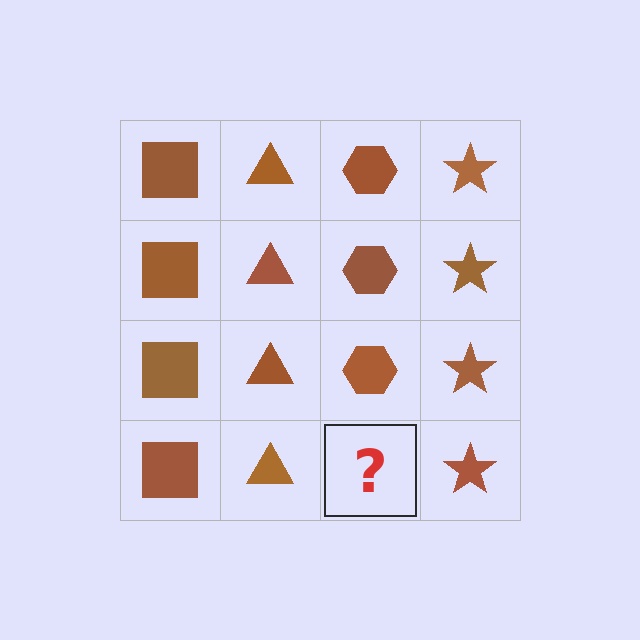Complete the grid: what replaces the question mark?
The question mark should be replaced with a brown hexagon.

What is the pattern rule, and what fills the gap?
The rule is that each column has a consistent shape. The gap should be filled with a brown hexagon.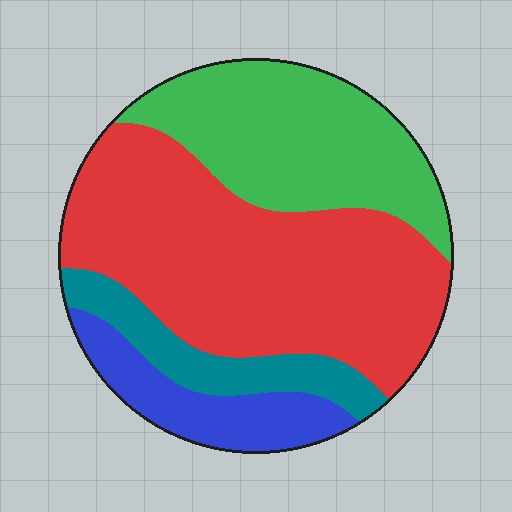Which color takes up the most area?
Red, at roughly 50%.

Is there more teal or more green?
Green.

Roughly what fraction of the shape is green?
Green takes up about one quarter (1/4) of the shape.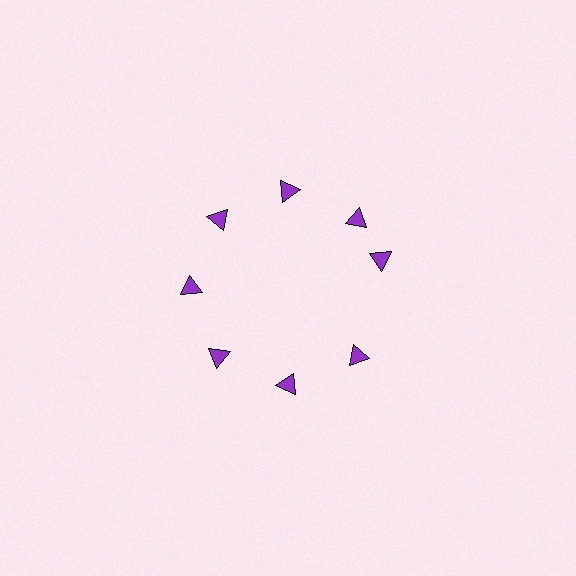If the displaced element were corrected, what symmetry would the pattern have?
It would have 8-fold rotational symmetry — the pattern would map onto itself every 45 degrees.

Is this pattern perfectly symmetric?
No. The 8 purple triangles are arranged in a ring, but one element near the 3 o'clock position is rotated out of alignment along the ring, breaking the 8-fold rotational symmetry.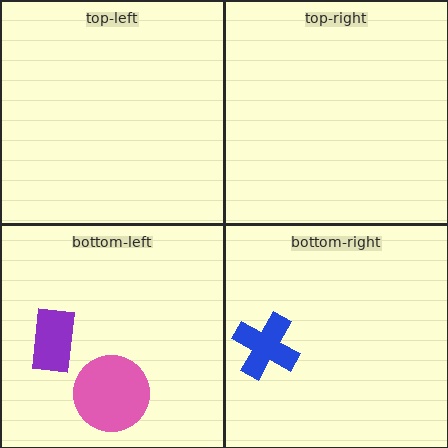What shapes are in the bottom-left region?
The purple rectangle, the pink circle.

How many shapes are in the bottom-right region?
1.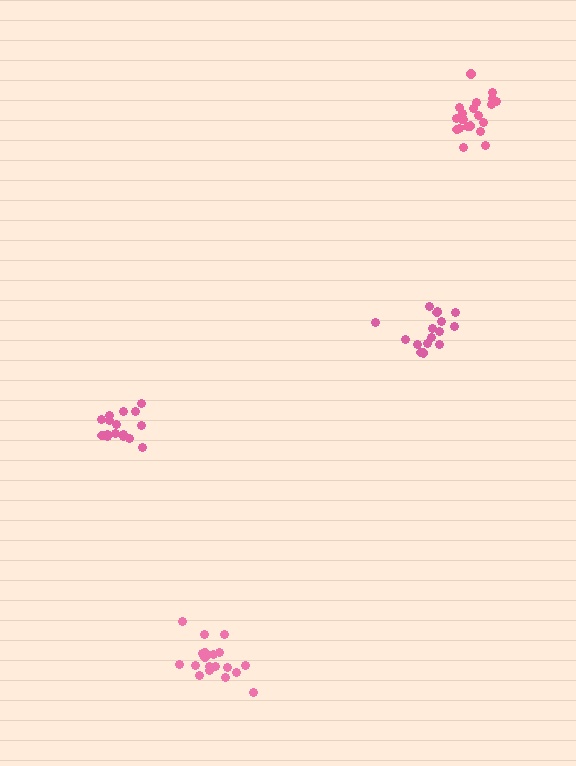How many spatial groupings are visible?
There are 4 spatial groupings.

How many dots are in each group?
Group 1: 19 dots, Group 2: 16 dots, Group 3: 21 dots, Group 4: 16 dots (72 total).